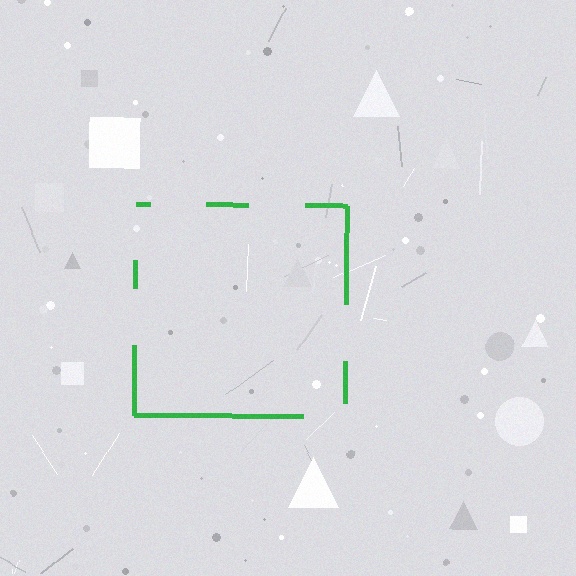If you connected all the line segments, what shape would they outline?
They would outline a square.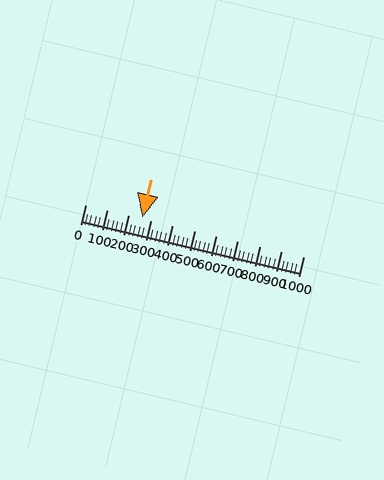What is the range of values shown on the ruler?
The ruler shows values from 0 to 1000.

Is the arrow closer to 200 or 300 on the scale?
The arrow is closer to 300.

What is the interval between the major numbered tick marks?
The major tick marks are spaced 100 units apart.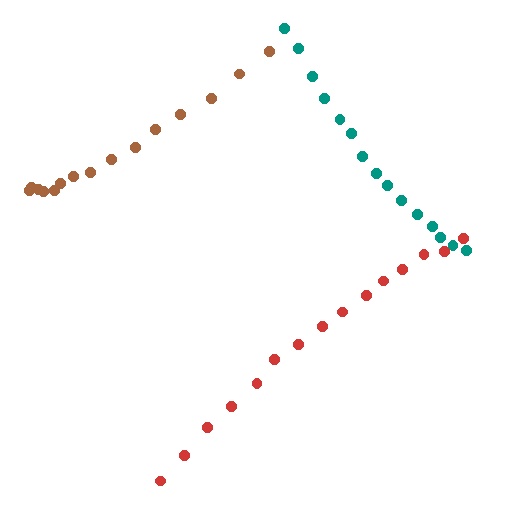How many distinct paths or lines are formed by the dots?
There are 3 distinct paths.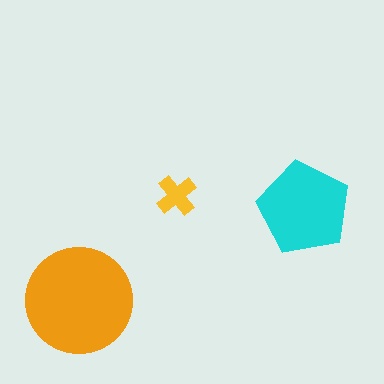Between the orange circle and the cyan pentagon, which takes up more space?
The orange circle.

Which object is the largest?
The orange circle.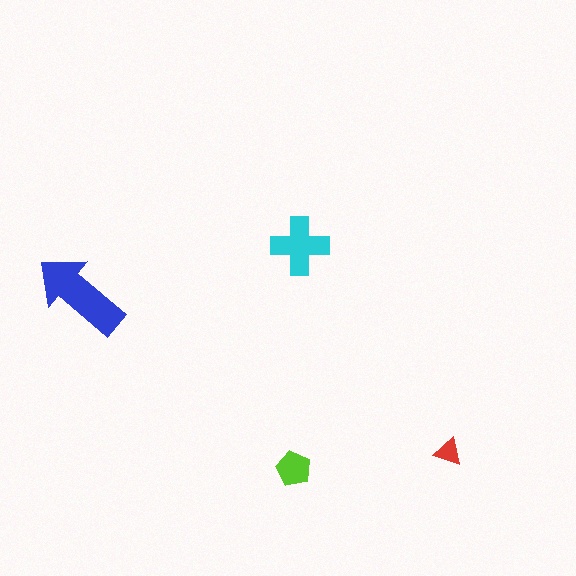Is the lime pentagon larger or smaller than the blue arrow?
Smaller.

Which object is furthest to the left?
The blue arrow is leftmost.